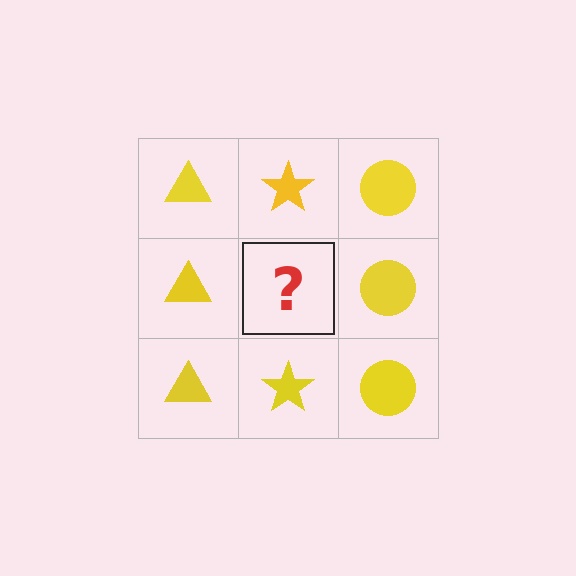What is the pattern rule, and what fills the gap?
The rule is that each column has a consistent shape. The gap should be filled with a yellow star.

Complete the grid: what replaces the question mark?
The question mark should be replaced with a yellow star.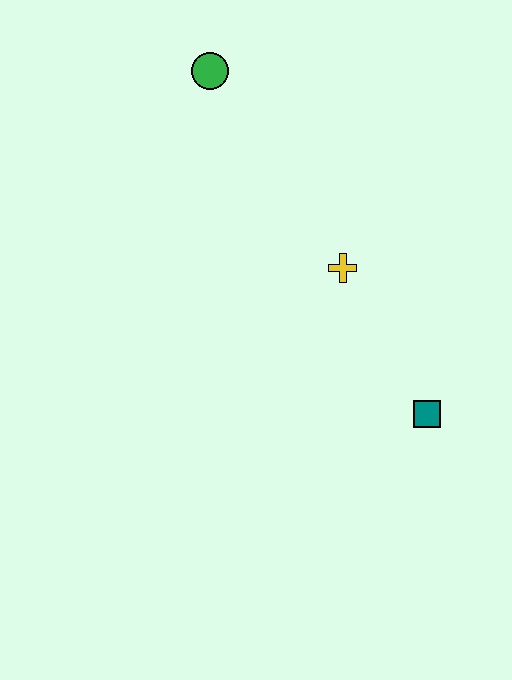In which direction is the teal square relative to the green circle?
The teal square is below the green circle.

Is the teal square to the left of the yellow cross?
No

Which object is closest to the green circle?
The yellow cross is closest to the green circle.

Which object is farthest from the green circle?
The teal square is farthest from the green circle.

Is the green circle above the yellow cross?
Yes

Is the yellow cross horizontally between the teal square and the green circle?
Yes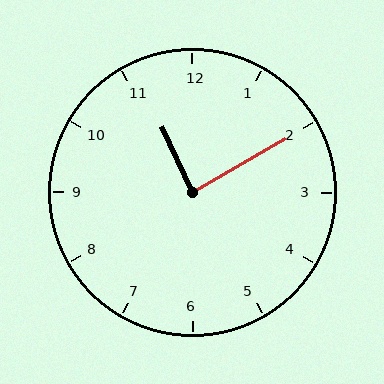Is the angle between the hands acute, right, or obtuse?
It is right.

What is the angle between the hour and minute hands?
Approximately 85 degrees.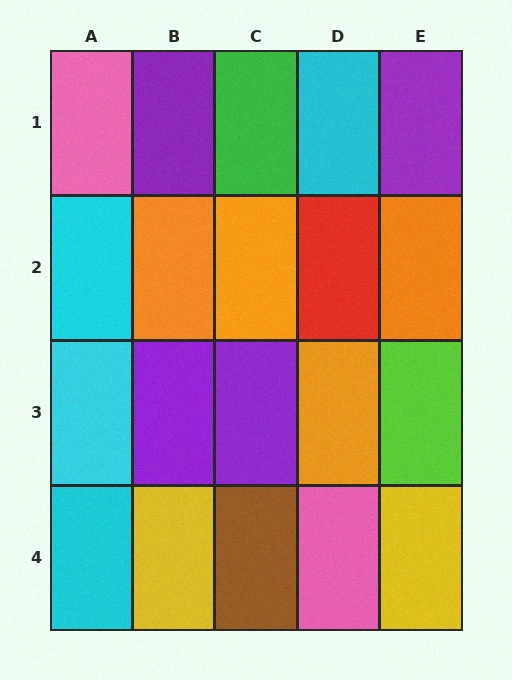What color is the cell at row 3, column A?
Cyan.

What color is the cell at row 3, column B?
Purple.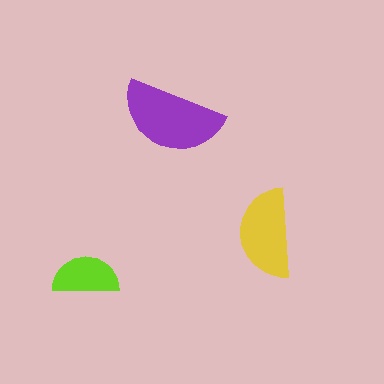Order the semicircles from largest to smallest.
the purple one, the yellow one, the lime one.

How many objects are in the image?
There are 3 objects in the image.